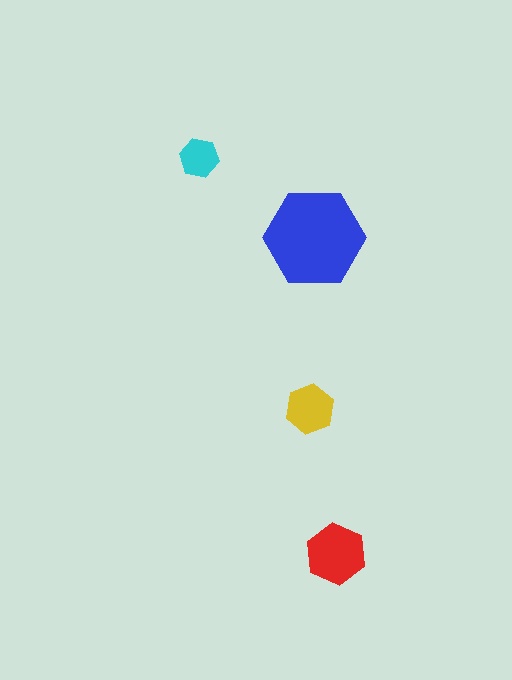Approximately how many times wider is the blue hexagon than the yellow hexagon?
About 2 times wider.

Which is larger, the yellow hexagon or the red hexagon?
The red one.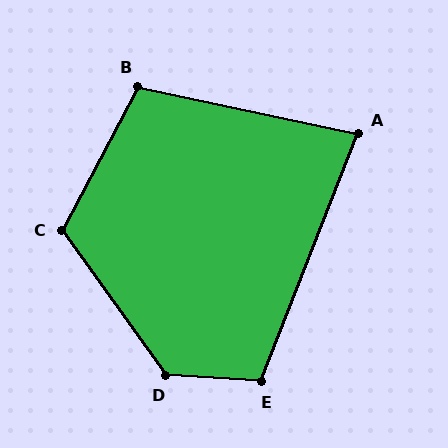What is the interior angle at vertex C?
Approximately 117 degrees (obtuse).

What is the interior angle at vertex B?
Approximately 106 degrees (obtuse).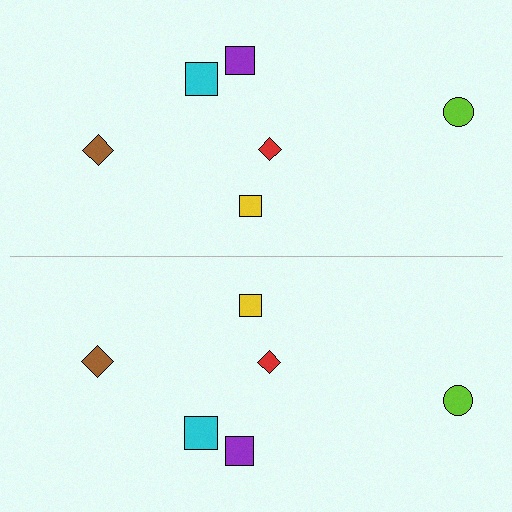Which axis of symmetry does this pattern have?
The pattern has a horizontal axis of symmetry running through the center of the image.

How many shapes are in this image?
There are 12 shapes in this image.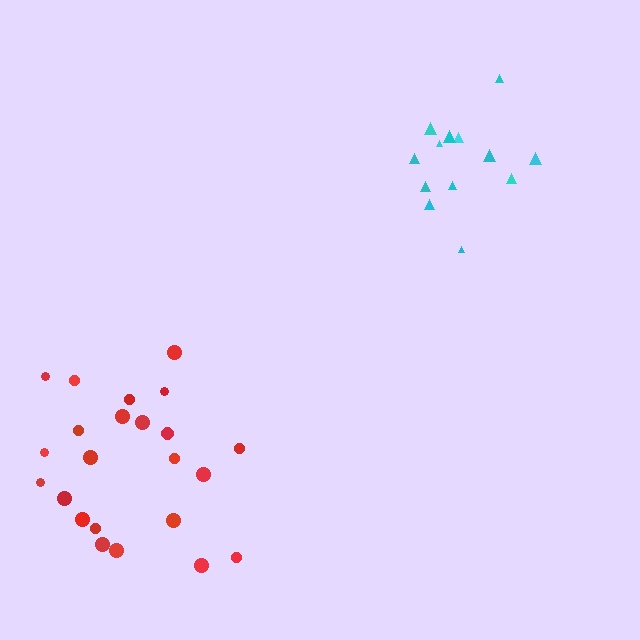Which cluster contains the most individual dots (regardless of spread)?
Red (23).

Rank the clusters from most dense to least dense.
cyan, red.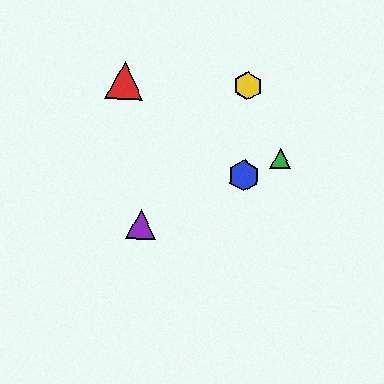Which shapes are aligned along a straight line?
The blue hexagon, the green triangle, the purple triangle are aligned along a straight line.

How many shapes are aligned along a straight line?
3 shapes (the blue hexagon, the green triangle, the purple triangle) are aligned along a straight line.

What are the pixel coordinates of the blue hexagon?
The blue hexagon is at (244, 176).